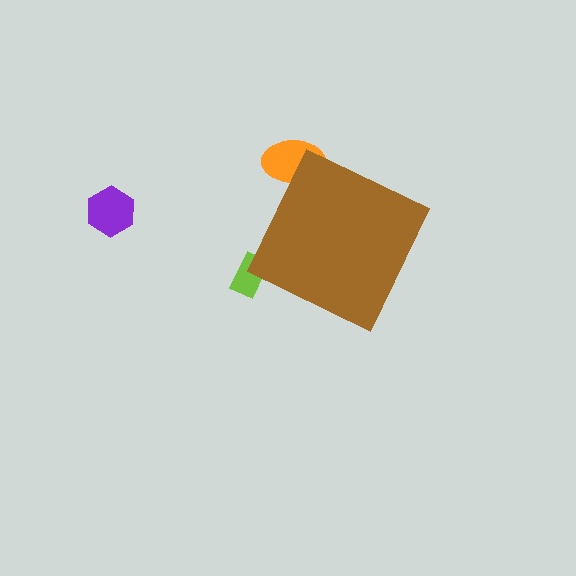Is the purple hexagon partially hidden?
No, the purple hexagon is fully visible.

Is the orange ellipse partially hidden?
Yes, the orange ellipse is partially hidden behind the brown diamond.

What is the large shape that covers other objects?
A brown diamond.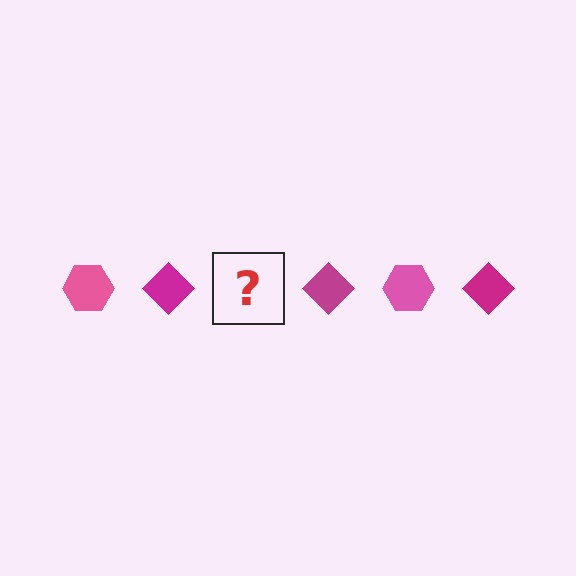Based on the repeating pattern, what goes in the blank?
The blank should be a pink hexagon.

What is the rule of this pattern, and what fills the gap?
The rule is that the pattern alternates between pink hexagon and magenta diamond. The gap should be filled with a pink hexagon.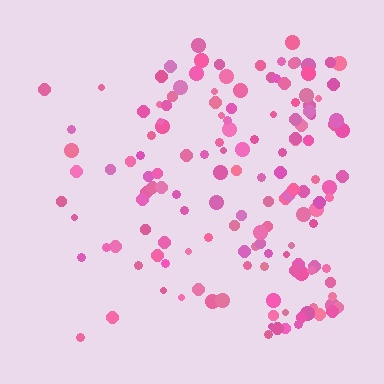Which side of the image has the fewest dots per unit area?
The left.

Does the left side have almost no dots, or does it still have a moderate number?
Still a moderate number, just noticeably fewer than the right.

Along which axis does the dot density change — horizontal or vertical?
Horizontal.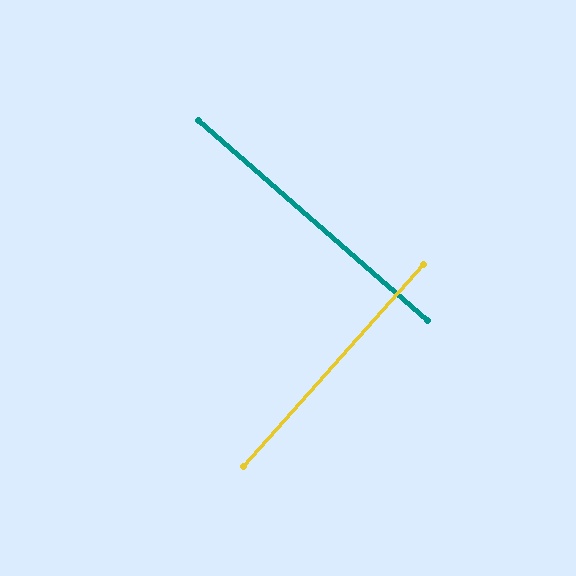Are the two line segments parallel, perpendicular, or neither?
Perpendicular — they meet at approximately 90°.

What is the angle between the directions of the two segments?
Approximately 90 degrees.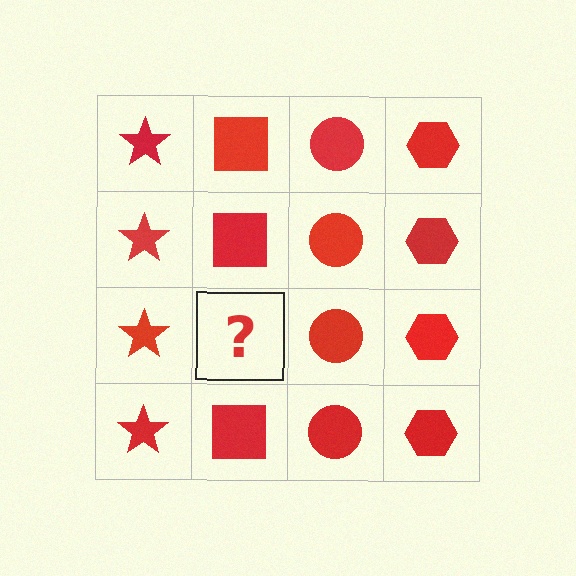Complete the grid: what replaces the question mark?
The question mark should be replaced with a red square.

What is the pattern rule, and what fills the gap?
The rule is that each column has a consistent shape. The gap should be filled with a red square.